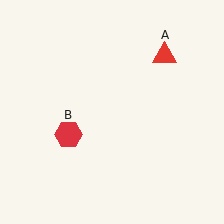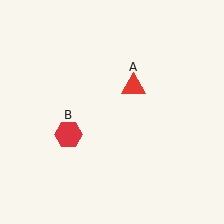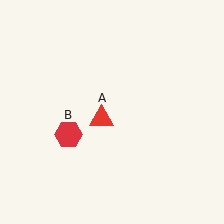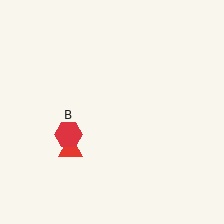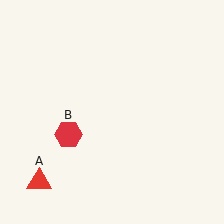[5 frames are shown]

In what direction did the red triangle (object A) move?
The red triangle (object A) moved down and to the left.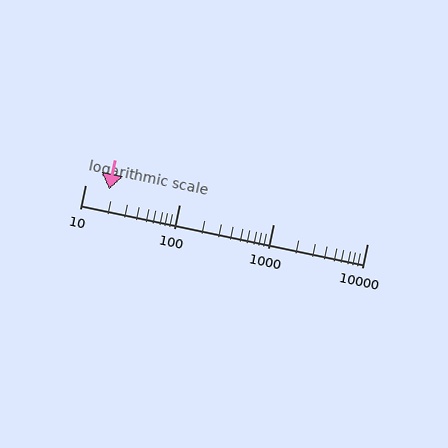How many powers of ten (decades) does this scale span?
The scale spans 3 decades, from 10 to 10000.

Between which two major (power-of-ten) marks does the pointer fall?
The pointer is between 10 and 100.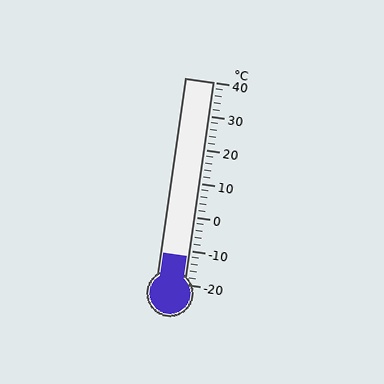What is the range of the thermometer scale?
The thermometer scale ranges from -20°C to 40°C.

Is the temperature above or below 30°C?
The temperature is below 30°C.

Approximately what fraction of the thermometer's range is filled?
The thermometer is filled to approximately 15% of its range.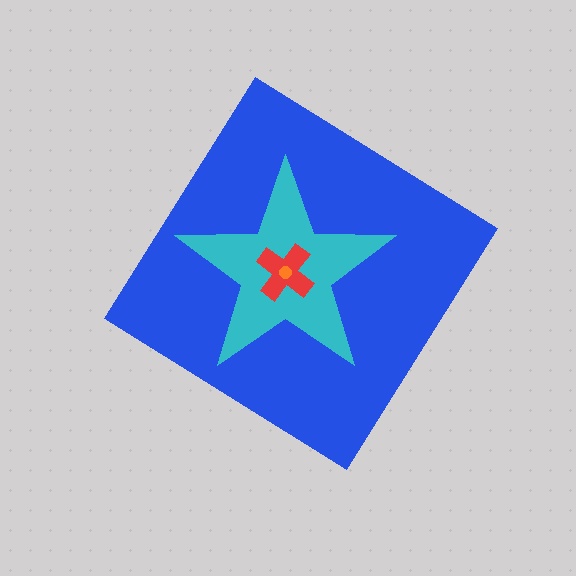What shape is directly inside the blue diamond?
The cyan star.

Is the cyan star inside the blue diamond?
Yes.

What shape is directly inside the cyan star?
The red cross.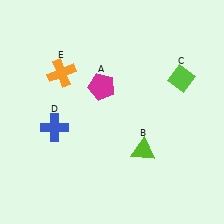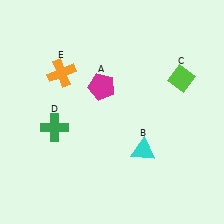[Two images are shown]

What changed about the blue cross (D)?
In Image 1, D is blue. In Image 2, it changed to green.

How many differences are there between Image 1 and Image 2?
There are 2 differences between the two images.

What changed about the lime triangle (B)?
In Image 1, B is lime. In Image 2, it changed to cyan.